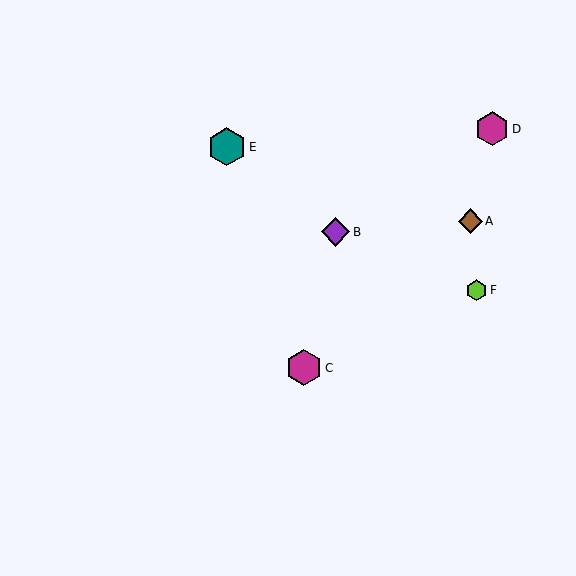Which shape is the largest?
The teal hexagon (labeled E) is the largest.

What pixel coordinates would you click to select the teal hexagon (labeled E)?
Click at (227, 147) to select the teal hexagon E.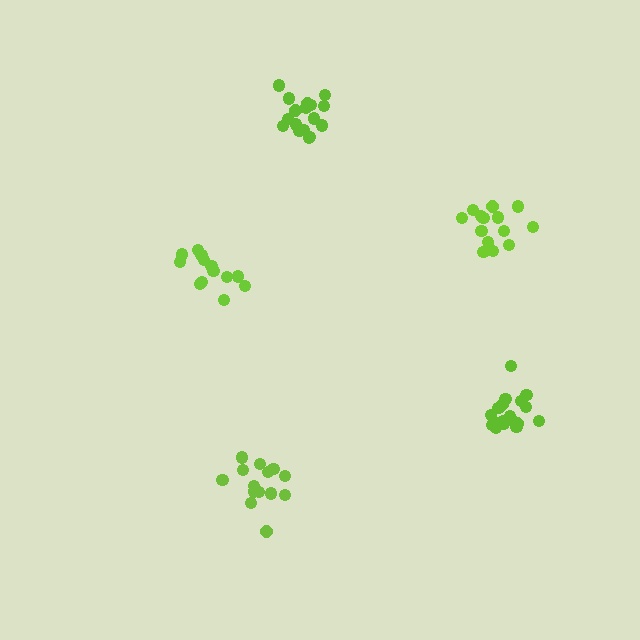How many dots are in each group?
Group 1: 14 dots, Group 2: 18 dots, Group 3: 15 dots, Group 4: 17 dots, Group 5: 13 dots (77 total).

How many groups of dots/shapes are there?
There are 5 groups.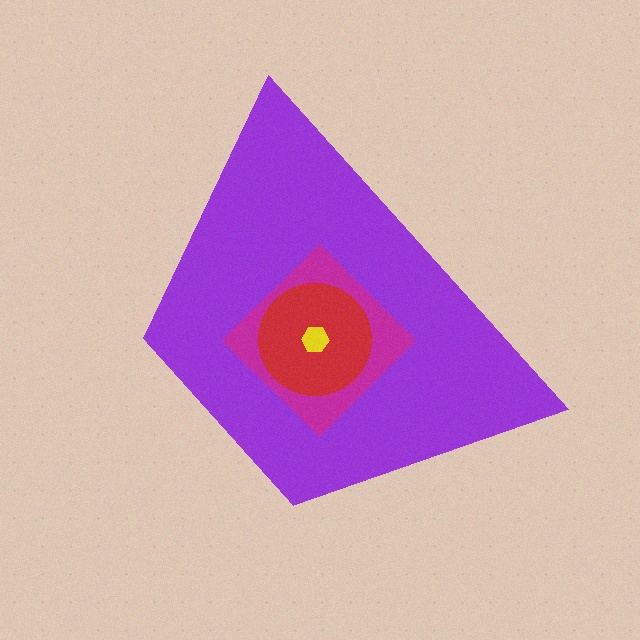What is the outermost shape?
The purple trapezoid.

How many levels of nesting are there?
4.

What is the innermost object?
The yellow hexagon.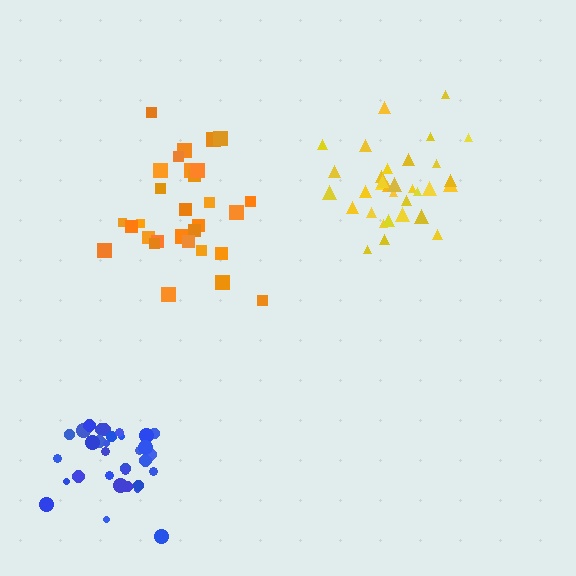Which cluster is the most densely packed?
Blue.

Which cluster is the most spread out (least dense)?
Orange.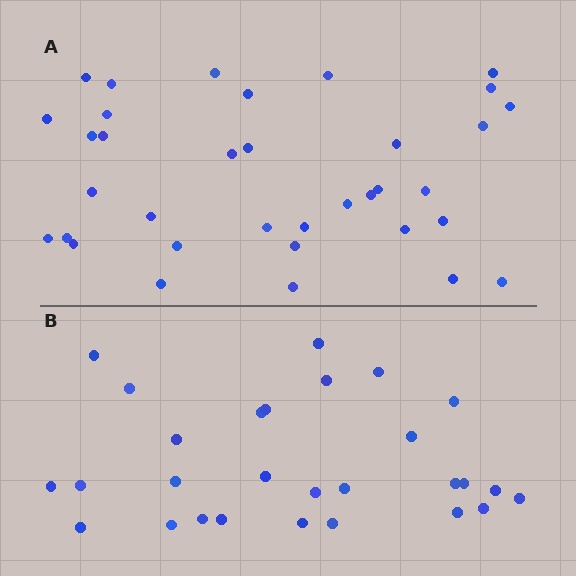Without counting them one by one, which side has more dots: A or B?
Region A (the top region) has more dots.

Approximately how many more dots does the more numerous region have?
Region A has roughly 8 or so more dots than region B.